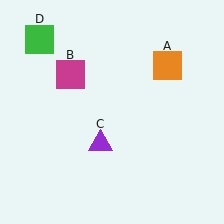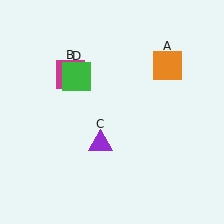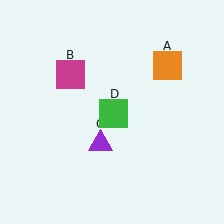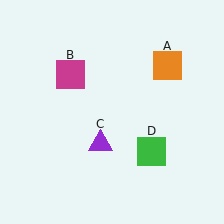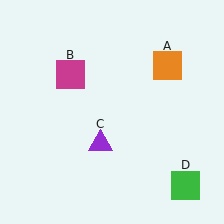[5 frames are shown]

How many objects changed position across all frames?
1 object changed position: green square (object D).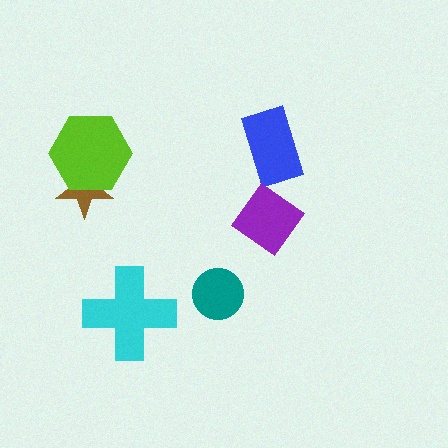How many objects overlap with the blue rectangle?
0 objects overlap with the blue rectangle.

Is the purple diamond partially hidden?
No, no other shape covers it.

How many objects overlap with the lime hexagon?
1 object overlaps with the lime hexagon.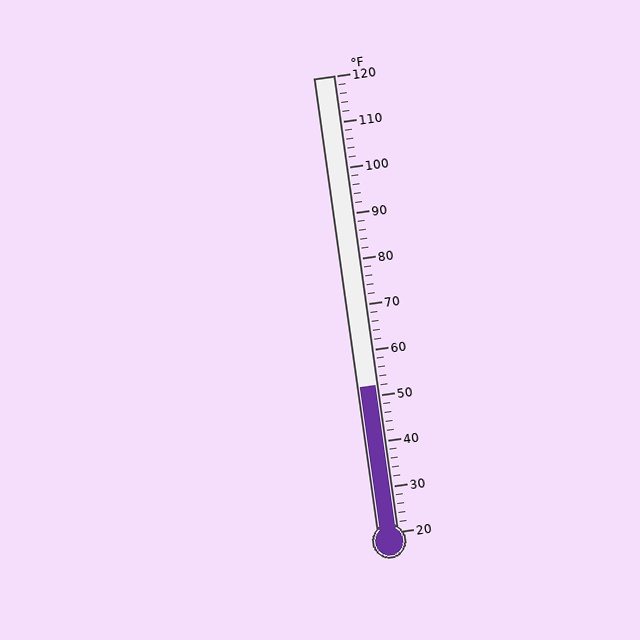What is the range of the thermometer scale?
The thermometer scale ranges from 20°F to 120°F.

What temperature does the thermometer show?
The thermometer shows approximately 52°F.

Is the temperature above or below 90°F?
The temperature is below 90°F.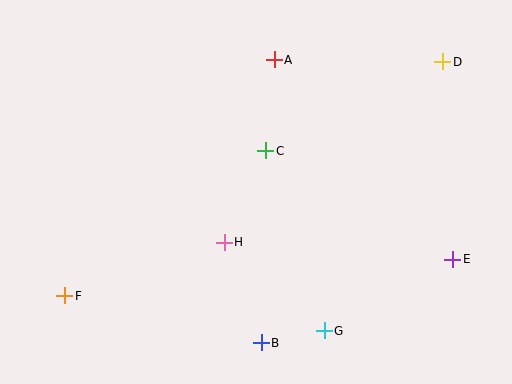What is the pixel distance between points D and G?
The distance between D and G is 294 pixels.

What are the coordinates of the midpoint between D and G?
The midpoint between D and G is at (384, 196).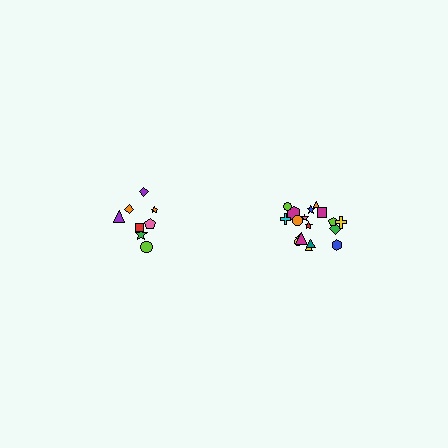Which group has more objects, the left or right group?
The right group.